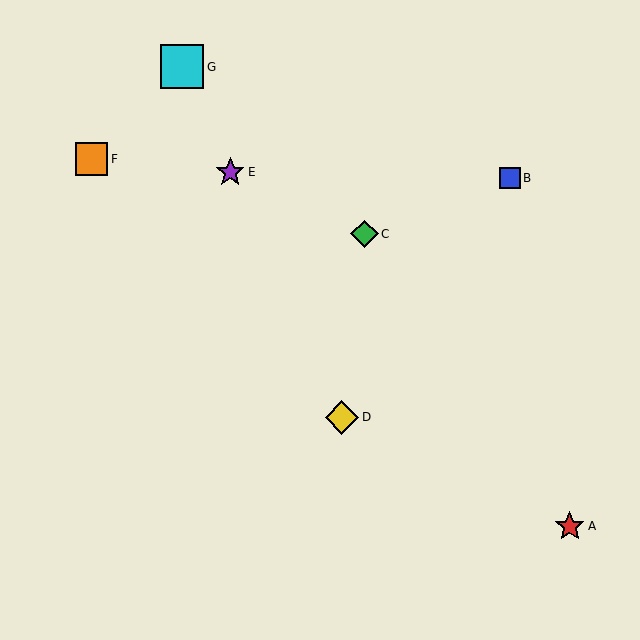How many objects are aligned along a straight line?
3 objects (D, E, G) are aligned along a straight line.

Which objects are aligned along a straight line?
Objects D, E, G are aligned along a straight line.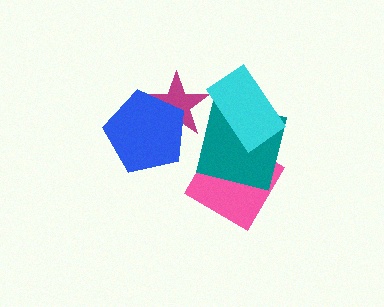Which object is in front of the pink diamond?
The teal square is in front of the pink diamond.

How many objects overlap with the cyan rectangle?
1 object overlaps with the cyan rectangle.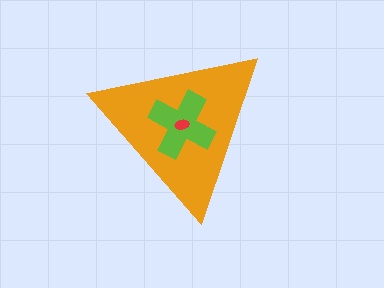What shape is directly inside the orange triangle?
The lime cross.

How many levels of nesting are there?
3.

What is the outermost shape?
The orange triangle.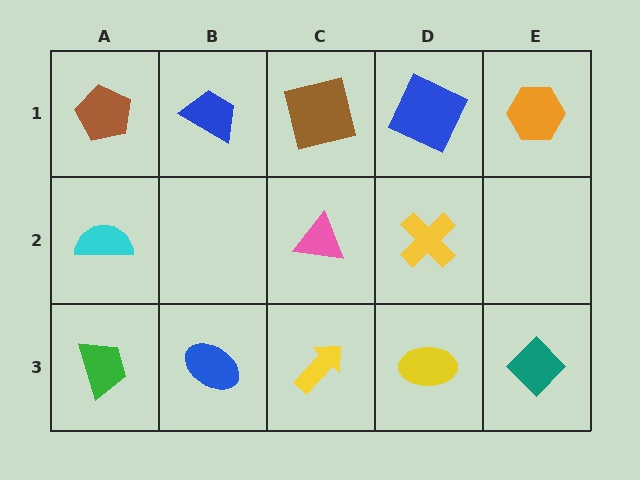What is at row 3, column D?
A yellow ellipse.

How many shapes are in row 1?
5 shapes.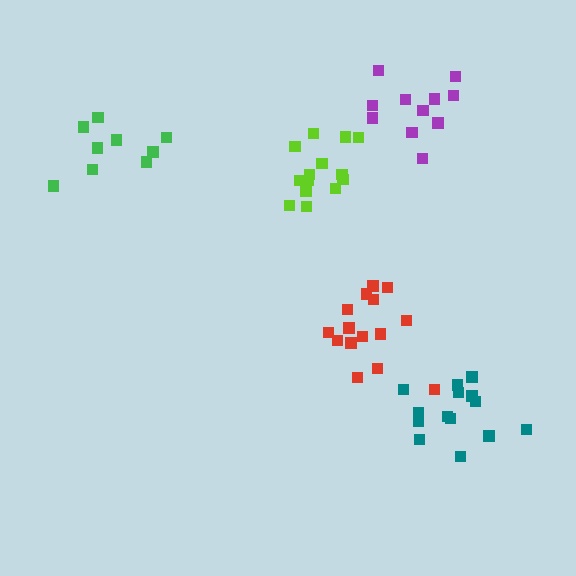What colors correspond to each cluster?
The clusters are colored: red, purple, green, lime, teal.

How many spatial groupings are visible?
There are 5 spatial groupings.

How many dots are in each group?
Group 1: 15 dots, Group 2: 11 dots, Group 3: 9 dots, Group 4: 14 dots, Group 5: 14 dots (63 total).